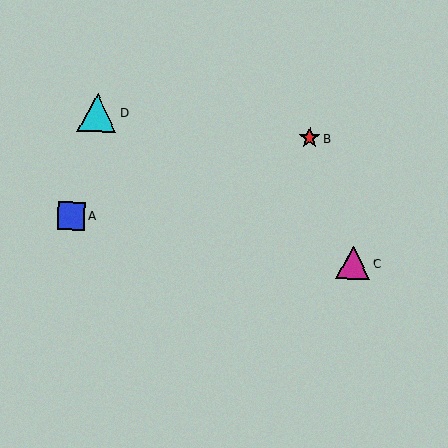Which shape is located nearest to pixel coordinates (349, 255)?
The magenta triangle (labeled C) at (353, 263) is nearest to that location.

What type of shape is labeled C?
Shape C is a magenta triangle.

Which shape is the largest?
The cyan triangle (labeled D) is the largest.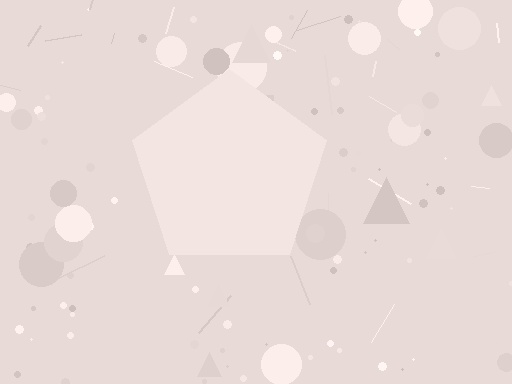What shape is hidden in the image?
A pentagon is hidden in the image.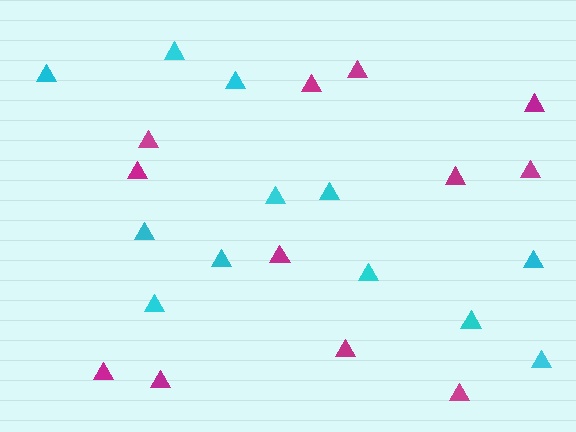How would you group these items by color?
There are 2 groups: one group of magenta triangles (12) and one group of cyan triangles (12).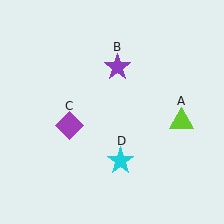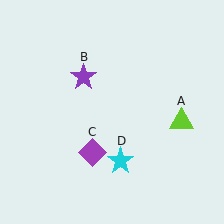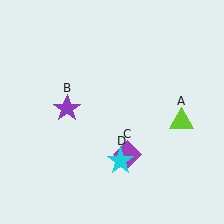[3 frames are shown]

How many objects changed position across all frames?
2 objects changed position: purple star (object B), purple diamond (object C).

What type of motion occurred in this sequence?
The purple star (object B), purple diamond (object C) rotated counterclockwise around the center of the scene.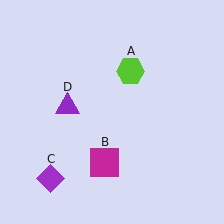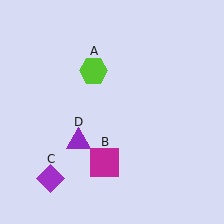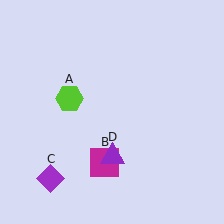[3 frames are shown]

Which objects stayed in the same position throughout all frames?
Magenta square (object B) and purple diamond (object C) remained stationary.